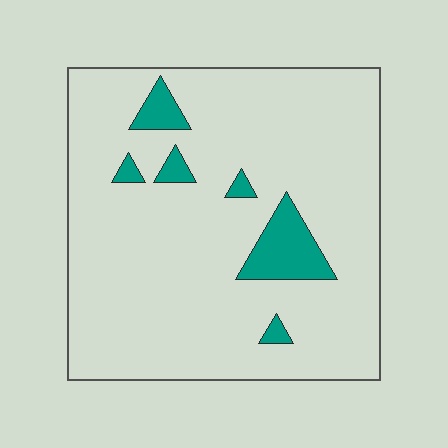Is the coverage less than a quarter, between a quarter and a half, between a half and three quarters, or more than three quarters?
Less than a quarter.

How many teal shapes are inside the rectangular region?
6.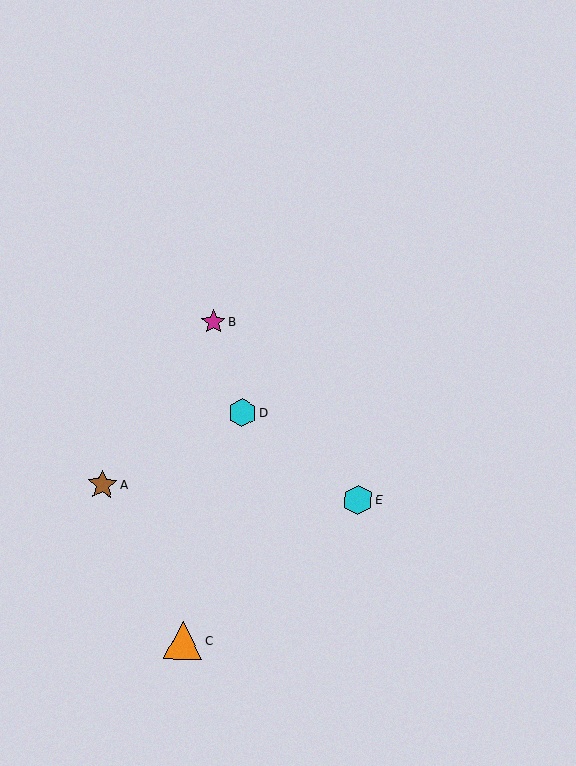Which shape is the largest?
The orange triangle (labeled C) is the largest.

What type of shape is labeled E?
Shape E is a cyan hexagon.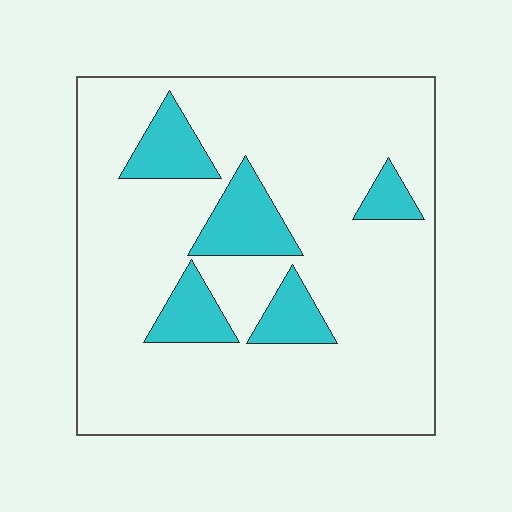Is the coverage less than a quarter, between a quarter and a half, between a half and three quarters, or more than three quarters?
Less than a quarter.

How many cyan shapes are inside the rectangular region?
5.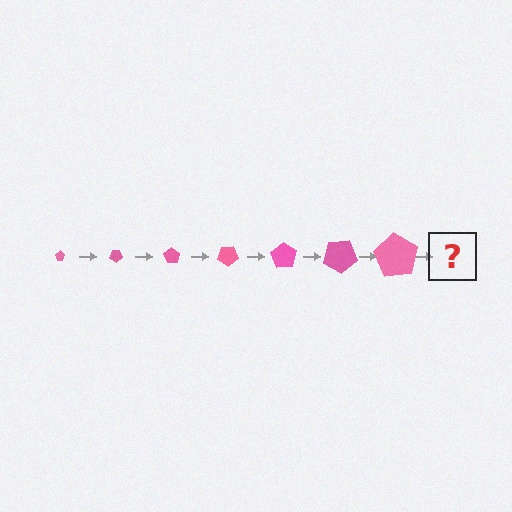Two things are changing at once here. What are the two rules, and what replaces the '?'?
The two rules are that the pentagon grows larger each step and it rotates 35 degrees each step. The '?' should be a pentagon, larger than the previous one and rotated 245 degrees from the start.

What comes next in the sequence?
The next element should be a pentagon, larger than the previous one and rotated 245 degrees from the start.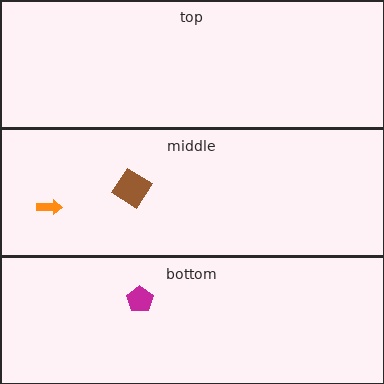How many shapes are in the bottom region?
1.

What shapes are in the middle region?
The brown diamond, the orange arrow.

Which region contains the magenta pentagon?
The bottom region.